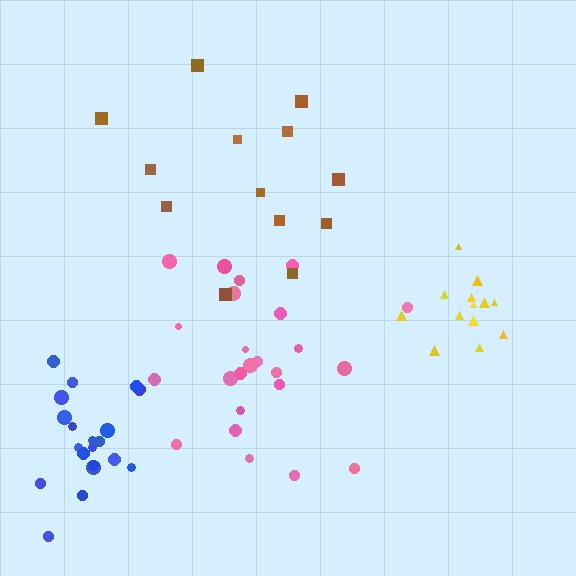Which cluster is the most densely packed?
Yellow.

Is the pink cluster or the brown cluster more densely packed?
Pink.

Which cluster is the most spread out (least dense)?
Brown.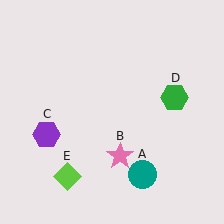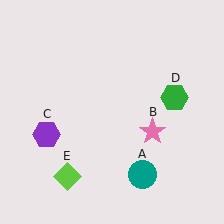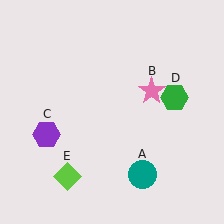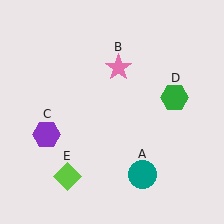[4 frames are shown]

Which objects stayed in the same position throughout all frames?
Teal circle (object A) and purple hexagon (object C) and green hexagon (object D) and lime diamond (object E) remained stationary.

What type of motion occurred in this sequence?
The pink star (object B) rotated counterclockwise around the center of the scene.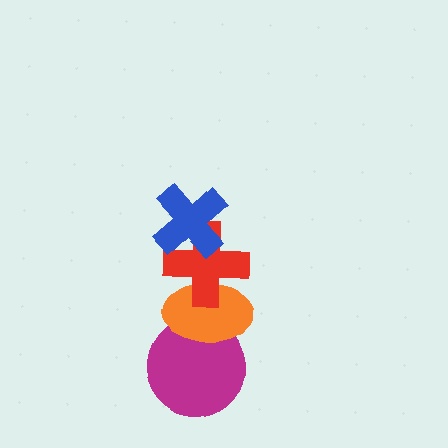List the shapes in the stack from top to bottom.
From top to bottom: the blue cross, the red cross, the orange ellipse, the magenta circle.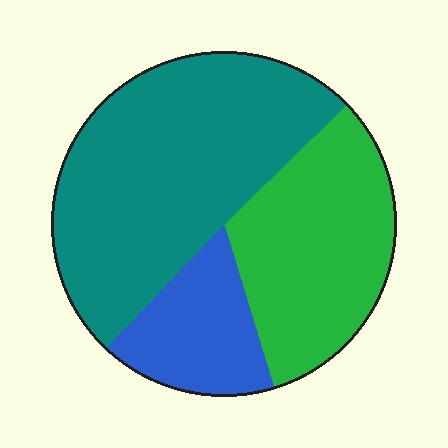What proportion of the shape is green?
Green covers about 30% of the shape.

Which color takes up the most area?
Teal, at roughly 50%.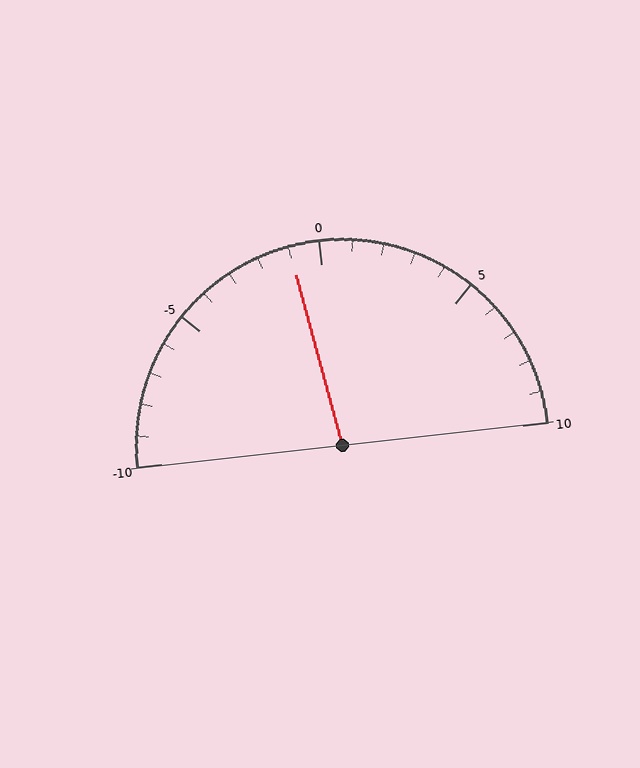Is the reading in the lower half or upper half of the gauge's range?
The reading is in the lower half of the range (-10 to 10).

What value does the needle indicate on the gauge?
The needle indicates approximately -1.